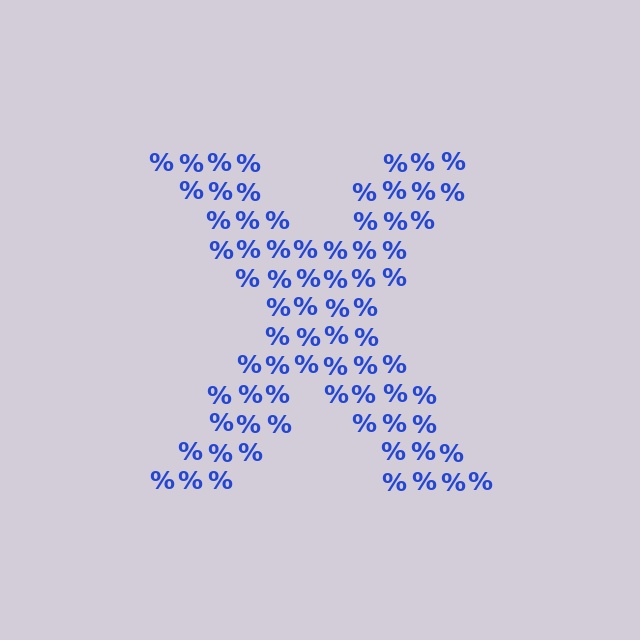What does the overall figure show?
The overall figure shows the letter X.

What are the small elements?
The small elements are percent signs.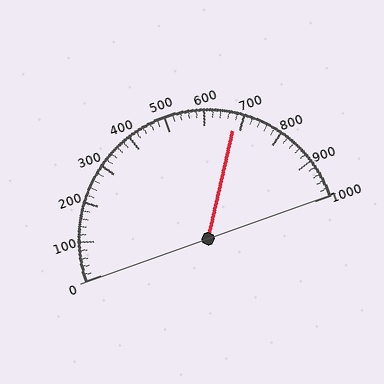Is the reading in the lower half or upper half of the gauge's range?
The reading is in the upper half of the range (0 to 1000).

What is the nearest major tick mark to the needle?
The nearest major tick mark is 700.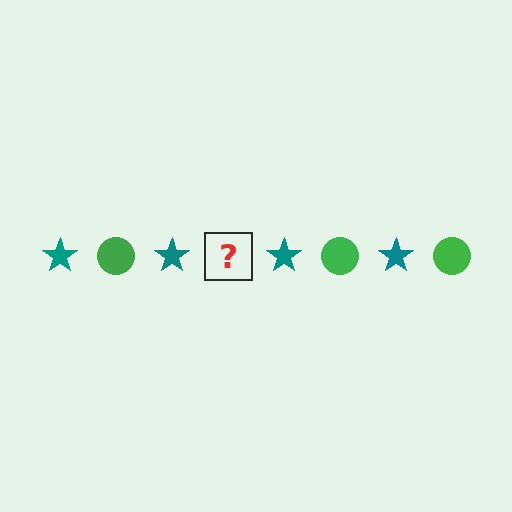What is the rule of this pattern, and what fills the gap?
The rule is that the pattern alternates between teal star and green circle. The gap should be filled with a green circle.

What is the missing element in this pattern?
The missing element is a green circle.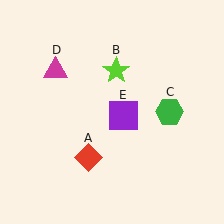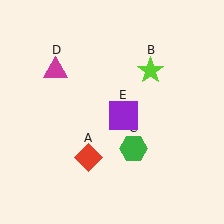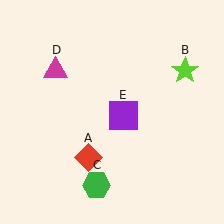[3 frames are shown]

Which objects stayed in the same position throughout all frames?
Red diamond (object A) and magenta triangle (object D) and purple square (object E) remained stationary.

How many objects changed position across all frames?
2 objects changed position: lime star (object B), green hexagon (object C).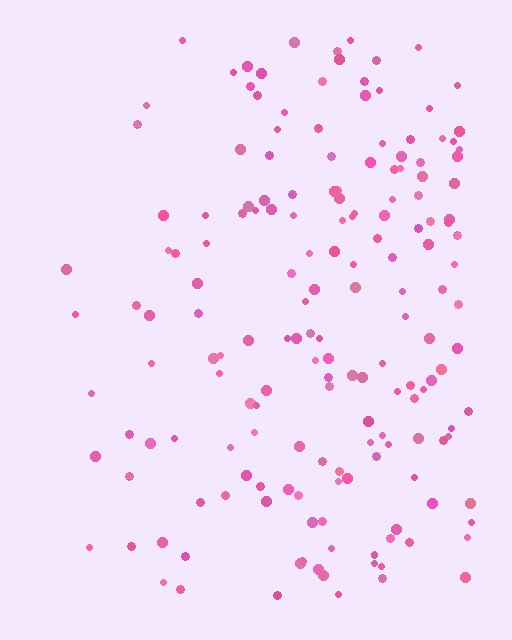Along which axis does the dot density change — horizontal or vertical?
Horizontal.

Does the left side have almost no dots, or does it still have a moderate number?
Still a moderate number, just noticeably fewer than the right.